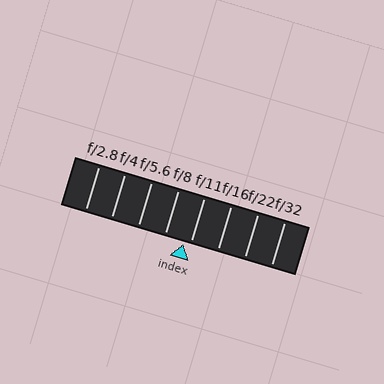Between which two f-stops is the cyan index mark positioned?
The index mark is between f/8 and f/11.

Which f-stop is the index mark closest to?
The index mark is closest to f/11.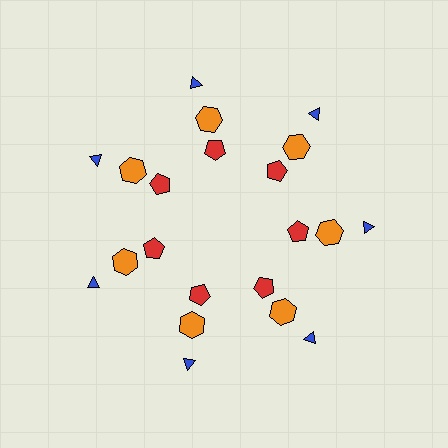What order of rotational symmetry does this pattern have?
This pattern has 7-fold rotational symmetry.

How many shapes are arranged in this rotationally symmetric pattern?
There are 21 shapes, arranged in 7 groups of 3.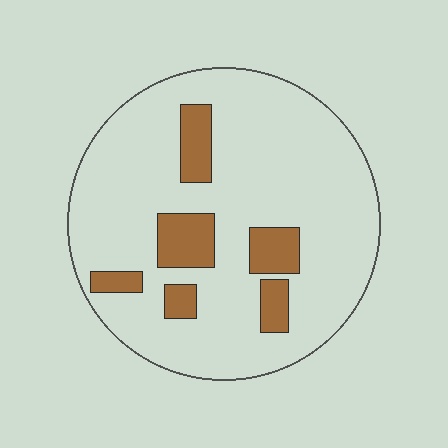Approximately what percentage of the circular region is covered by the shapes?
Approximately 15%.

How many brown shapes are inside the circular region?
6.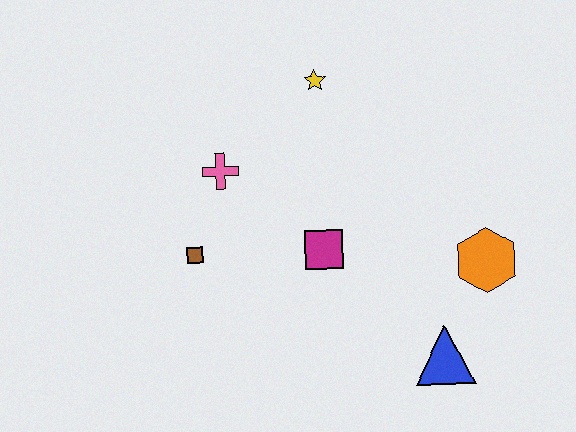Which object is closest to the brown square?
The pink cross is closest to the brown square.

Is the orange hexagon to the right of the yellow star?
Yes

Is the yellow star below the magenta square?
No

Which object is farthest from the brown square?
The orange hexagon is farthest from the brown square.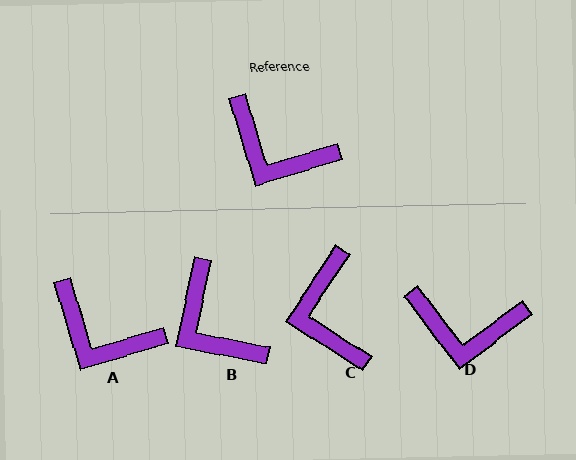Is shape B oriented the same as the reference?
No, it is off by about 28 degrees.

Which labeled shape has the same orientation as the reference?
A.